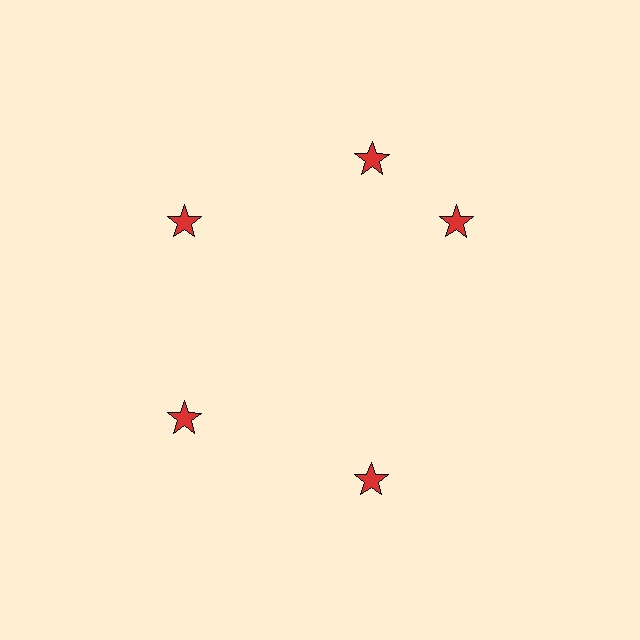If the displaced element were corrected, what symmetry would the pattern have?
It would have 5-fold rotational symmetry — the pattern would map onto itself every 72 degrees.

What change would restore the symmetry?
The symmetry would be restored by rotating it back into even spacing with its neighbors so that all 5 stars sit at equal angles and equal distance from the center.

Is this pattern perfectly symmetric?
No. The 5 red stars are arranged in a ring, but one element near the 3 o'clock position is rotated out of alignment along the ring, breaking the 5-fold rotational symmetry.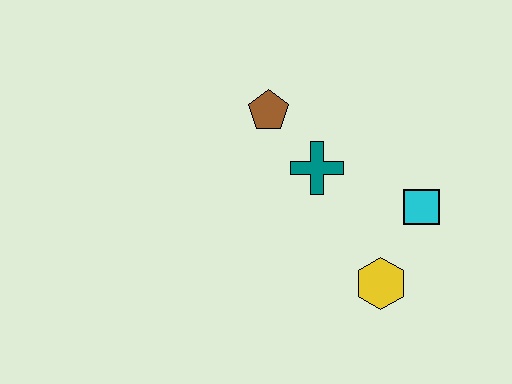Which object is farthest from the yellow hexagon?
The brown pentagon is farthest from the yellow hexagon.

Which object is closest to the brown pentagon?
The teal cross is closest to the brown pentagon.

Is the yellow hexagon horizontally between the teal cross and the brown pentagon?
No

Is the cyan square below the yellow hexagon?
No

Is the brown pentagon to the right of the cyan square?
No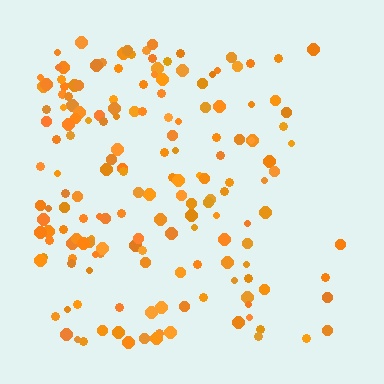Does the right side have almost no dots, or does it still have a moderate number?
Still a moderate number, just noticeably fewer than the left.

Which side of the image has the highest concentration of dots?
The left.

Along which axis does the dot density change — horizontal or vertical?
Horizontal.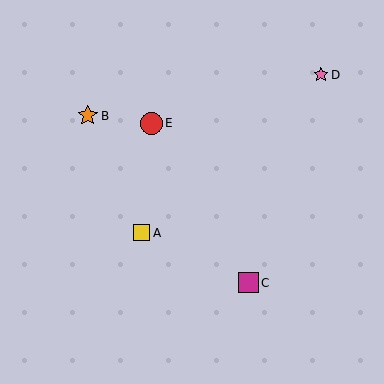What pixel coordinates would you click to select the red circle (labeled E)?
Click at (151, 123) to select the red circle E.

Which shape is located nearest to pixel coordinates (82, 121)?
The orange star (labeled B) at (88, 116) is nearest to that location.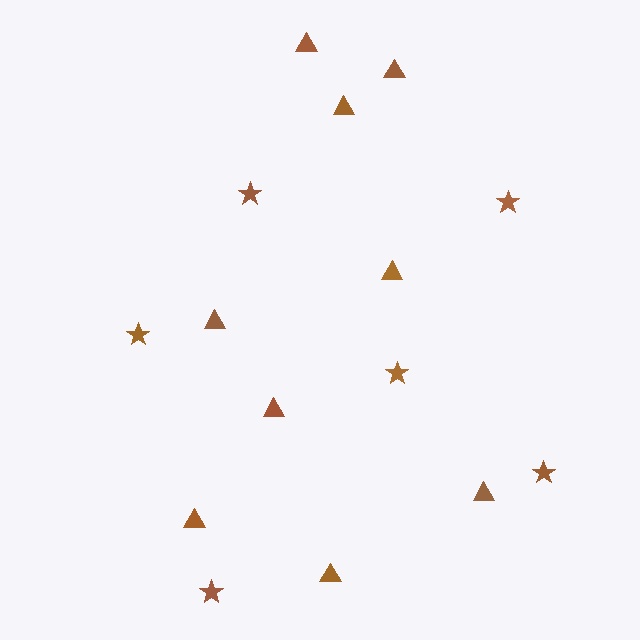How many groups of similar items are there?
There are 2 groups: one group of stars (6) and one group of triangles (9).